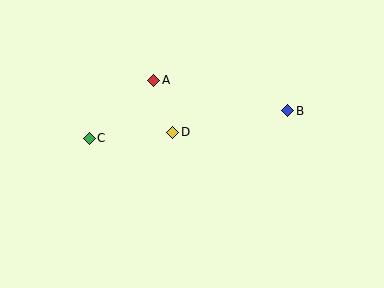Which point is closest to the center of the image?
Point D at (173, 132) is closest to the center.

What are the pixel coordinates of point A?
Point A is at (154, 81).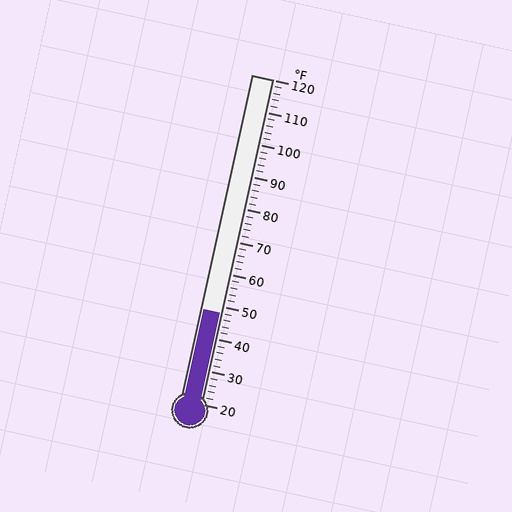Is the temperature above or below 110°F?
The temperature is below 110°F.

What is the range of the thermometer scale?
The thermometer scale ranges from 20°F to 120°F.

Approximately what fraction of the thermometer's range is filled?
The thermometer is filled to approximately 30% of its range.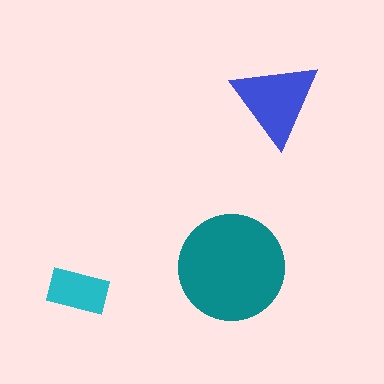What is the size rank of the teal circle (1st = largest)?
1st.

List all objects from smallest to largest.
The cyan rectangle, the blue triangle, the teal circle.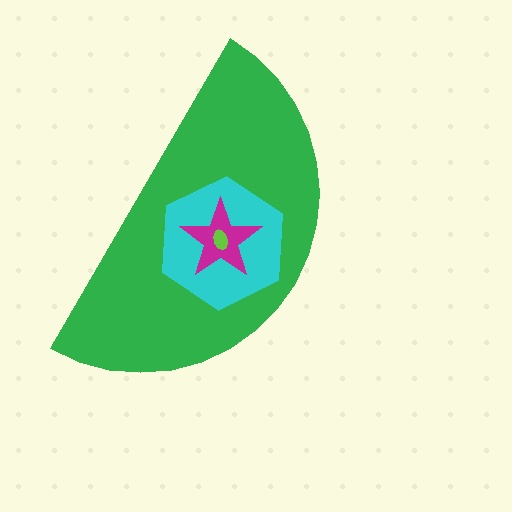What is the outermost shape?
The green semicircle.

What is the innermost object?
The lime ellipse.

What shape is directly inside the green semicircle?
The cyan hexagon.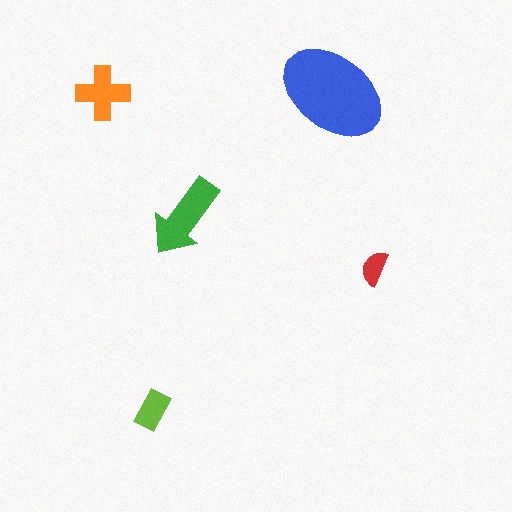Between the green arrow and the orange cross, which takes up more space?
The green arrow.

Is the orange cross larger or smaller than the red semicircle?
Larger.